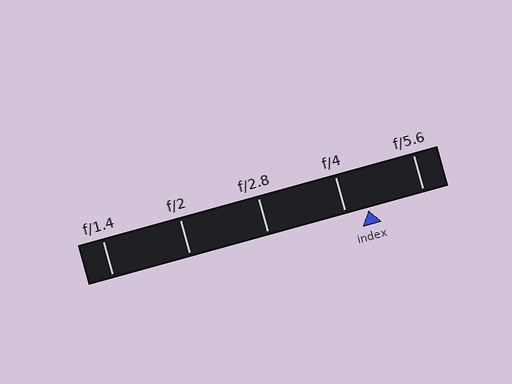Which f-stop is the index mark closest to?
The index mark is closest to f/4.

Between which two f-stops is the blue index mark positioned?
The index mark is between f/4 and f/5.6.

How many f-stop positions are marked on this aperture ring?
There are 5 f-stop positions marked.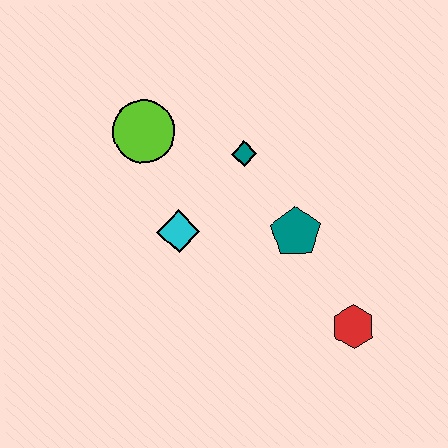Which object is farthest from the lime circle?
The red hexagon is farthest from the lime circle.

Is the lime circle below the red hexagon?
No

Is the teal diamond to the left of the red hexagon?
Yes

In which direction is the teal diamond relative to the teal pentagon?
The teal diamond is above the teal pentagon.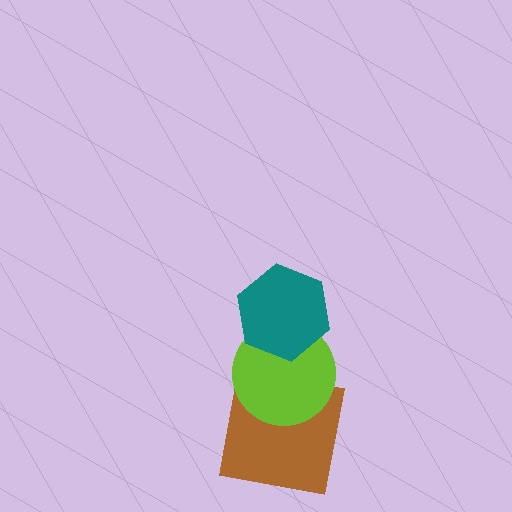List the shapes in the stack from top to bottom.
From top to bottom: the teal hexagon, the lime circle, the brown square.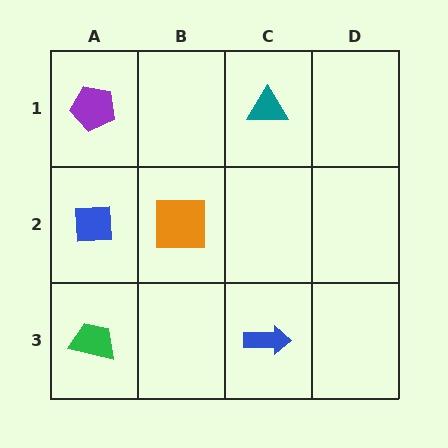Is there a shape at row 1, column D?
No, that cell is empty.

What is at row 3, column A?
A green trapezoid.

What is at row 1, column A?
A purple pentagon.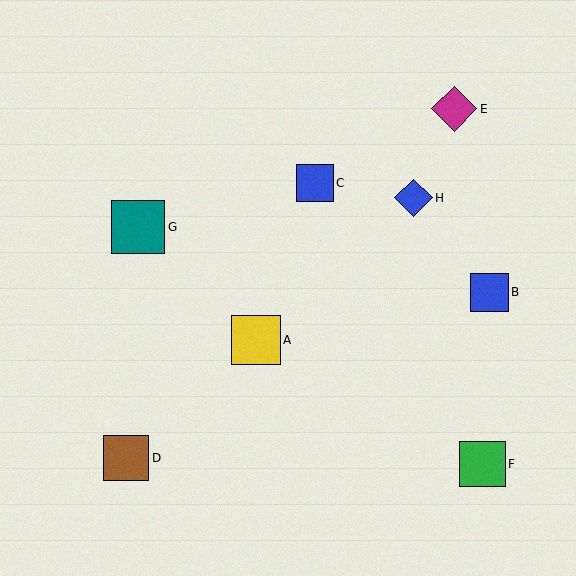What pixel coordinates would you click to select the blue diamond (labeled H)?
Click at (414, 198) to select the blue diamond H.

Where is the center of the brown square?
The center of the brown square is at (126, 458).